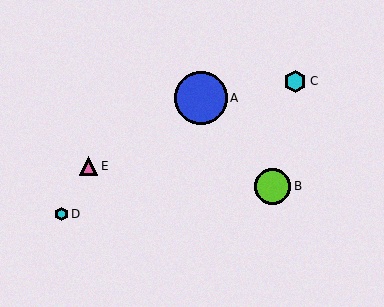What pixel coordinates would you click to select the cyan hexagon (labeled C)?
Click at (295, 82) to select the cyan hexagon C.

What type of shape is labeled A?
Shape A is a blue circle.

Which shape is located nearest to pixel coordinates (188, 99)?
The blue circle (labeled A) at (201, 98) is nearest to that location.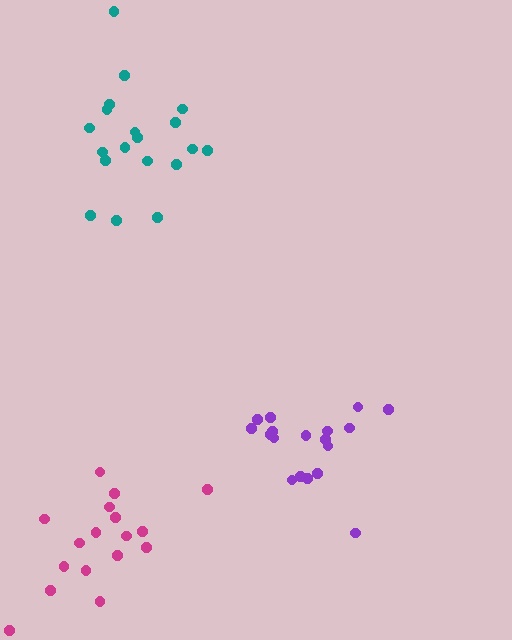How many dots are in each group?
Group 1: 17 dots, Group 2: 19 dots, Group 3: 18 dots (54 total).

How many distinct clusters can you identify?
There are 3 distinct clusters.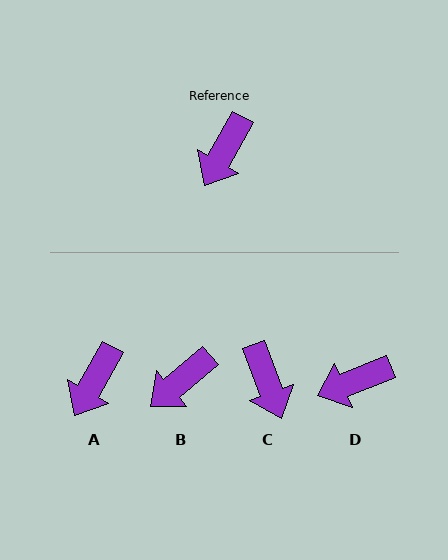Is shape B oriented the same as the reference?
No, it is off by about 20 degrees.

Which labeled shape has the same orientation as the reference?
A.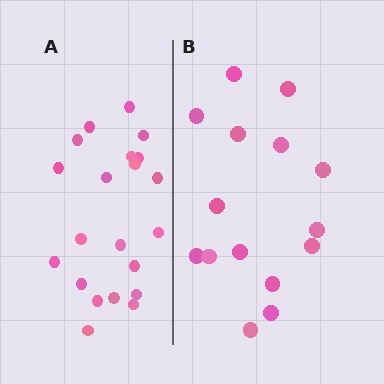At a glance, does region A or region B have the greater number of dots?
Region A (the left region) has more dots.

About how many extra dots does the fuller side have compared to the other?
Region A has about 6 more dots than region B.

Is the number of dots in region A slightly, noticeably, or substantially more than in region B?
Region A has noticeably more, but not dramatically so. The ratio is roughly 1.4 to 1.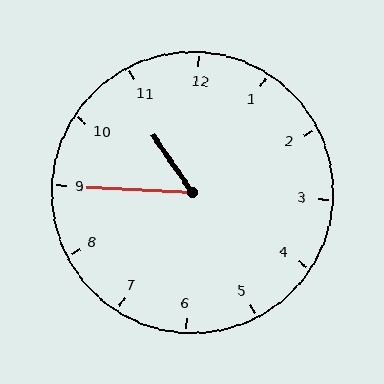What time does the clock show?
10:45.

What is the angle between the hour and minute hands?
Approximately 52 degrees.